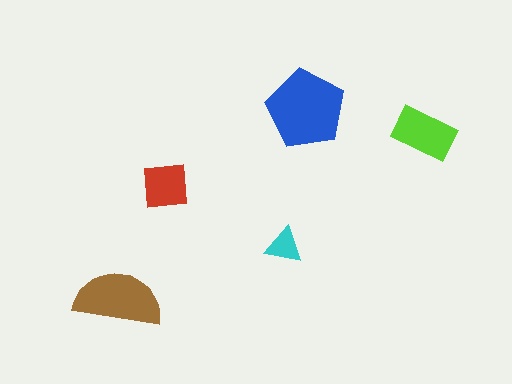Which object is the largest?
The blue pentagon.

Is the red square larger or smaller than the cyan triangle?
Larger.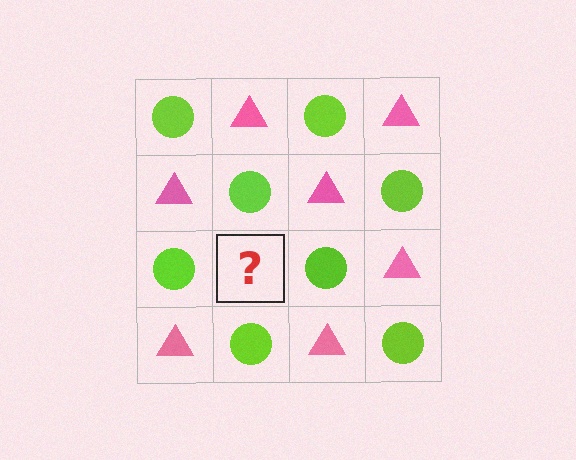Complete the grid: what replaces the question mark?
The question mark should be replaced with a pink triangle.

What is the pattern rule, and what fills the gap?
The rule is that it alternates lime circle and pink triangle in a checkerboard pattern. The gap should be filled with a pink triangle.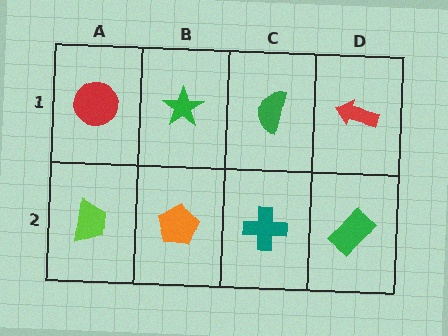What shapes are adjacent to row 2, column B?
A green star (row 1, column B), a lime trapezoid (row 2, column A), a teal cross (row 2, column C).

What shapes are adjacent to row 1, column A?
A lime trapezoid (row 2, column A), a green star (row 1, column B).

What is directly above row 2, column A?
A red circle.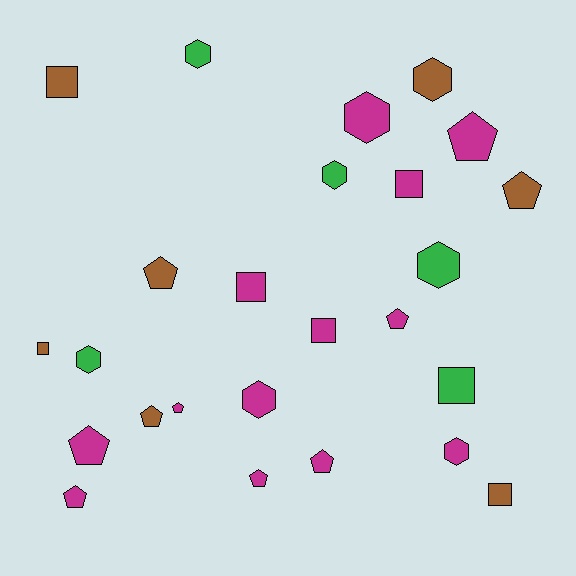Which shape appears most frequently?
Pentagon, with 10 objects.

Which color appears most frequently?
Magenta, with 13 objects.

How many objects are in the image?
There are 25 objects.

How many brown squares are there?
There are 3 brown squares.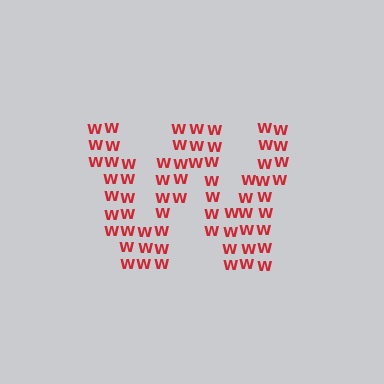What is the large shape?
The large shape is the letter W.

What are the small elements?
The small elements are letter W's.